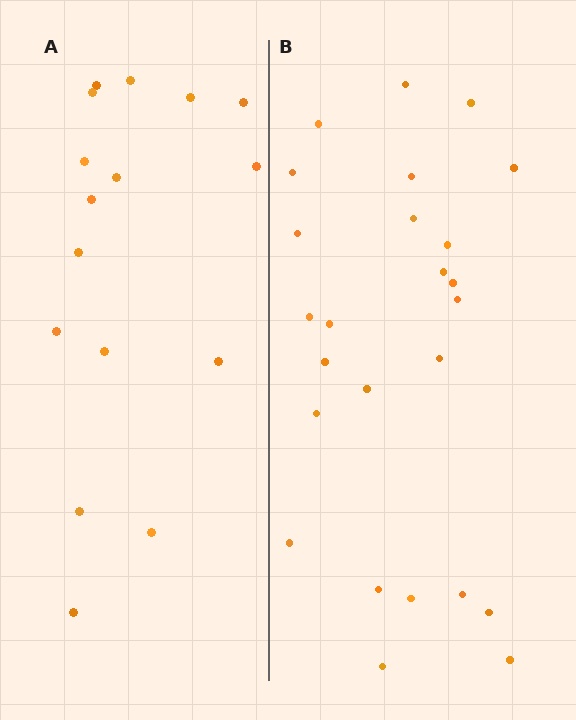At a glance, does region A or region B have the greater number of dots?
Region B (the right region) has more dots.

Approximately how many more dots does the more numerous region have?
Region B has roughly 8 or so more dots than region A.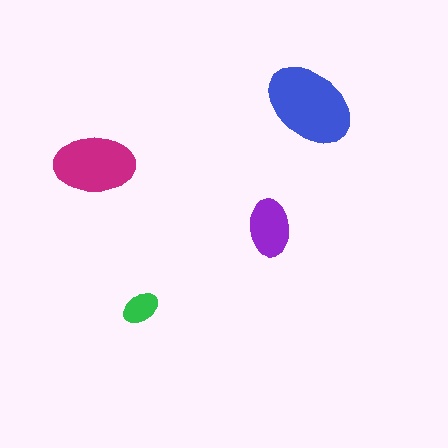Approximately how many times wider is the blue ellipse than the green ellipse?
About 2.5 times wider.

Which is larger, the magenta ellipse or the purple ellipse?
The magenta one.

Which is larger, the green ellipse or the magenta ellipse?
The magenta one.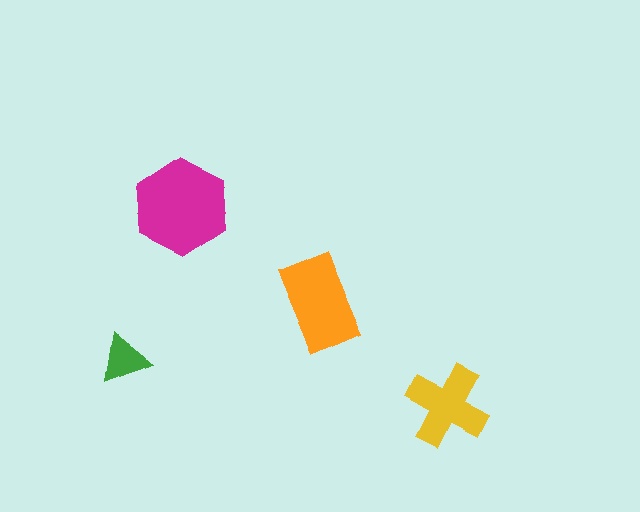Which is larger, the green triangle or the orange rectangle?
The orange rectangle.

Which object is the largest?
The magenta hexagon.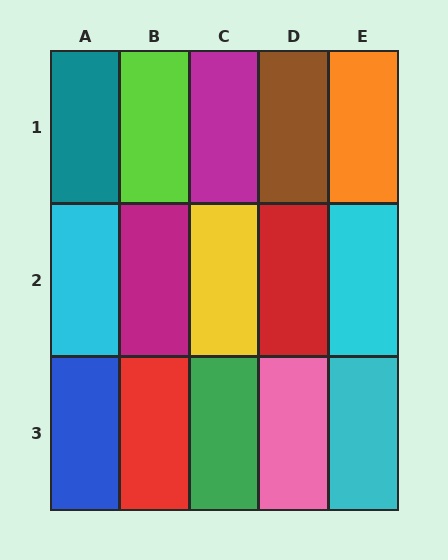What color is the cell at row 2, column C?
Yellow.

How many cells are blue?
1 cell is blue.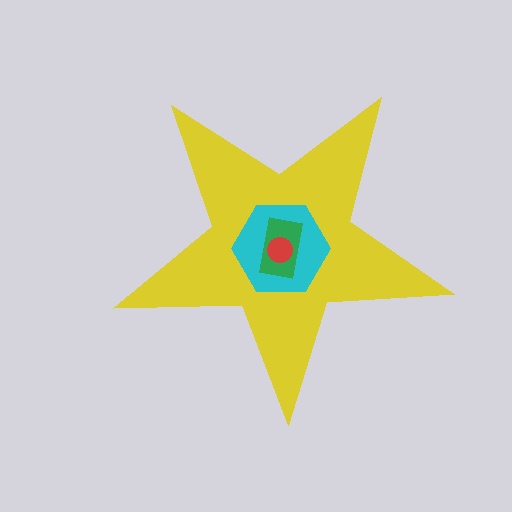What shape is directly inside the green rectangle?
The red circle.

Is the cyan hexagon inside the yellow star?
Yes.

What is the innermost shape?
The red circle.